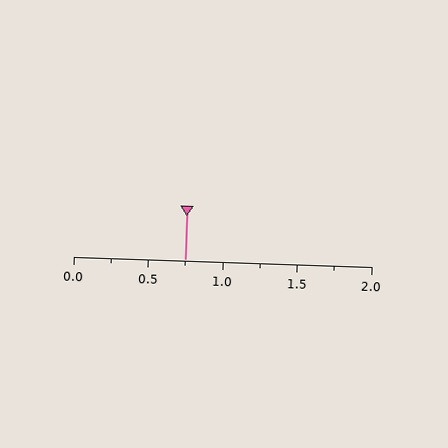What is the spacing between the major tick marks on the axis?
The major ticks are spaced 0.5 apart.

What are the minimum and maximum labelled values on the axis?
The axis runs from 0.0 to 2.0.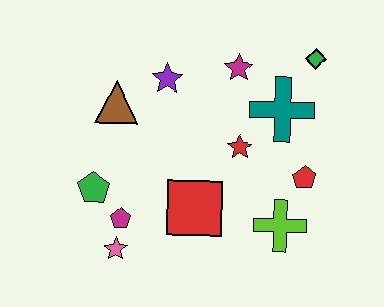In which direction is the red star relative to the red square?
The red star is above the red square.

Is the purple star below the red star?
No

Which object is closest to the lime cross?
The red pentagon is closest to the lime cross.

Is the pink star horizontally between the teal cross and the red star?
No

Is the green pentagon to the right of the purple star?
No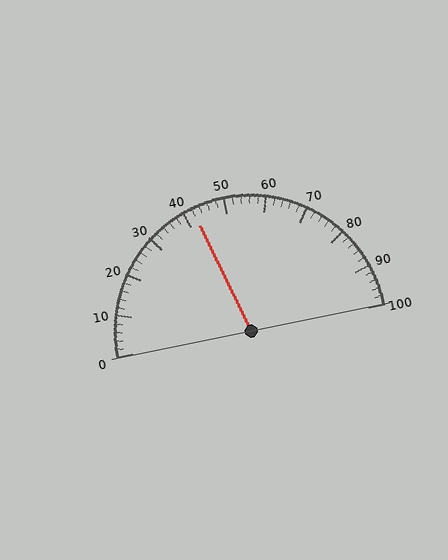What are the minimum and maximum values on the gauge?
The gauge ranges from 0 to 100.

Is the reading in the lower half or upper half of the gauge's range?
The reading is in the lower half of the range (0 to 100).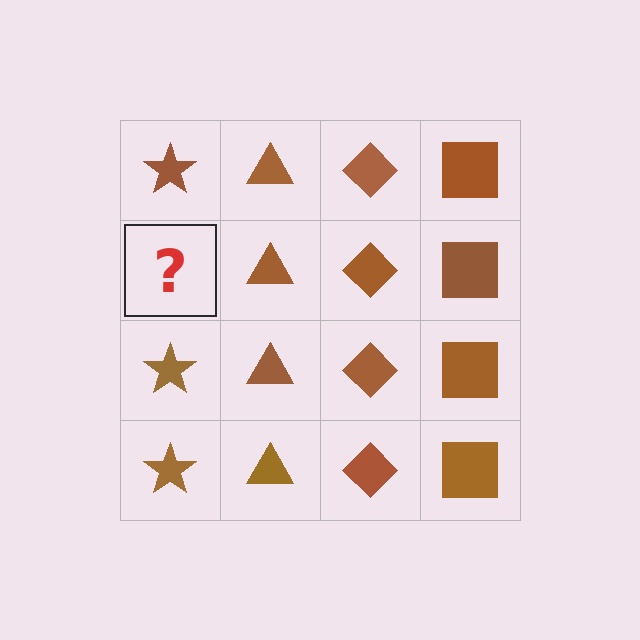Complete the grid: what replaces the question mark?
The question mark should be replaced with a brown star.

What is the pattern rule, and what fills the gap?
The rule is that each column has a consistent shape. The gap should be filled with a brown star.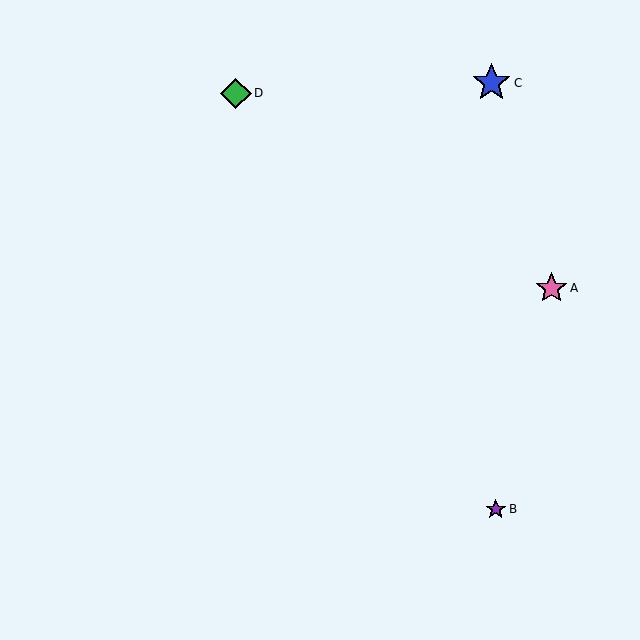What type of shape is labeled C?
Shape C is a blue star.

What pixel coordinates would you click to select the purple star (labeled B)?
Click at (496, 509) to select the purple star B.